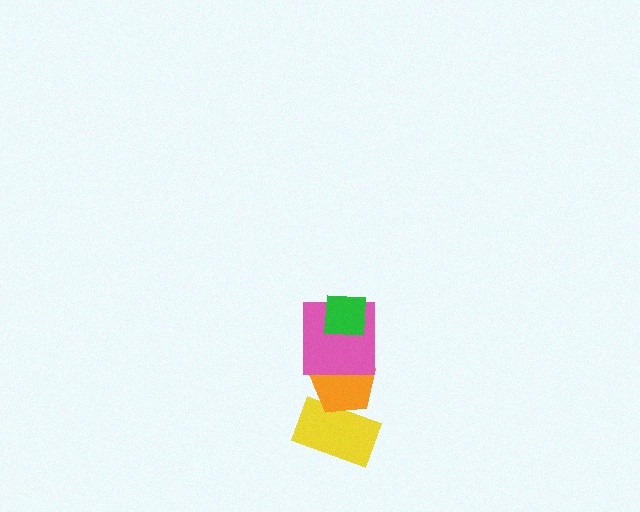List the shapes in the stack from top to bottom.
From top to bottom: the green square, the pink square, the orange pentagon, the yellow rectangle.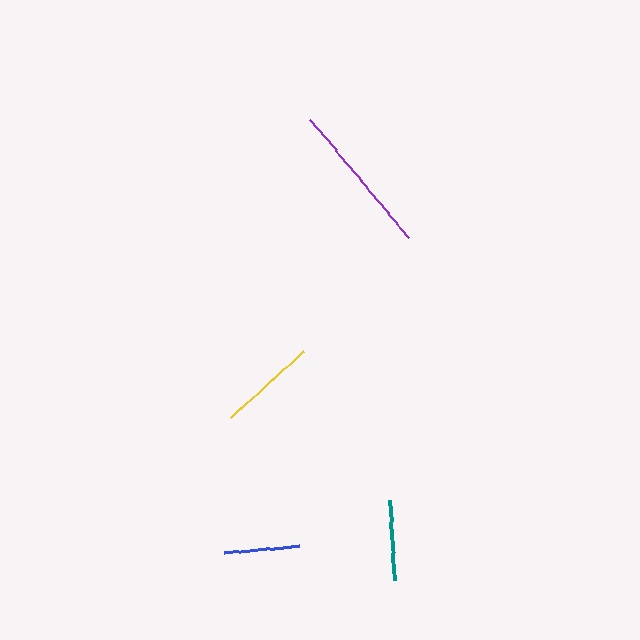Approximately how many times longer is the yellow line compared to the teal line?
The yellow line is approximately 1.2 times the length of the teal line.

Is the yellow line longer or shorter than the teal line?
The yellow line is longer than the teal line.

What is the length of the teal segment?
The teal segment is approximately 80 pixels long.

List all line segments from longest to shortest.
From longest to shortest: purple, yellow, teal, blue.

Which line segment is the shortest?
The blue line is the shortest at approximately 74 pixels.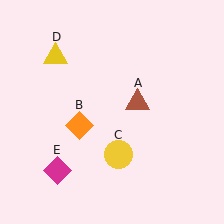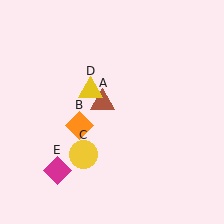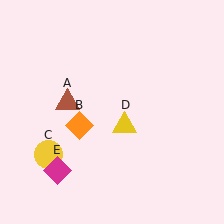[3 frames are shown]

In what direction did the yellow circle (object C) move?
The yellow circle (object C) moved left.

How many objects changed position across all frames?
3 objects changed position: brown triangle (object A), yellow circle (object C), yellow triangle (object D).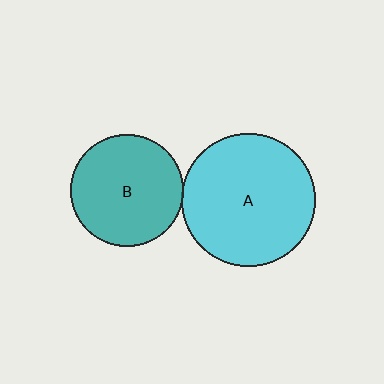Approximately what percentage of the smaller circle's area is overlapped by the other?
Approximately 5%.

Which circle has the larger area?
Circle A (cyan).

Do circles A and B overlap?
Yes.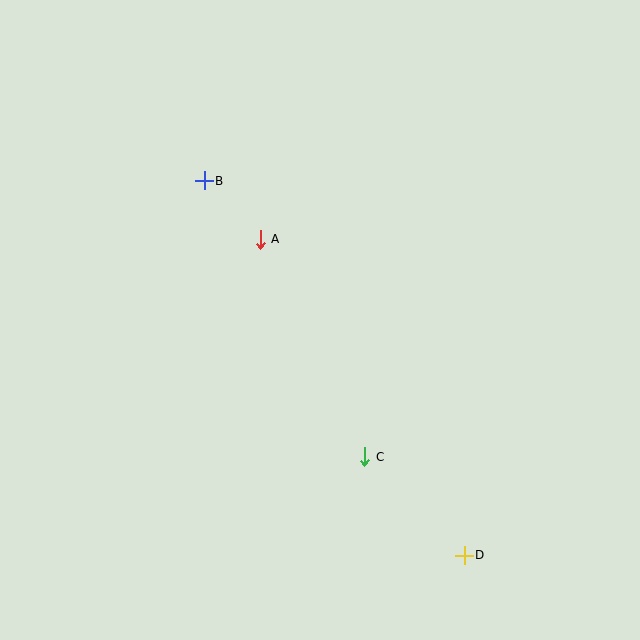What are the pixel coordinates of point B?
Point B is at (204, 181).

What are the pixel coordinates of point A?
Point A is at (260, 239).